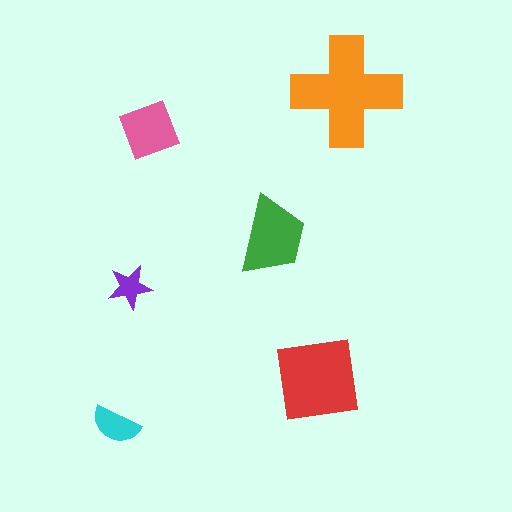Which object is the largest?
The orange cross.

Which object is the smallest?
The purple star.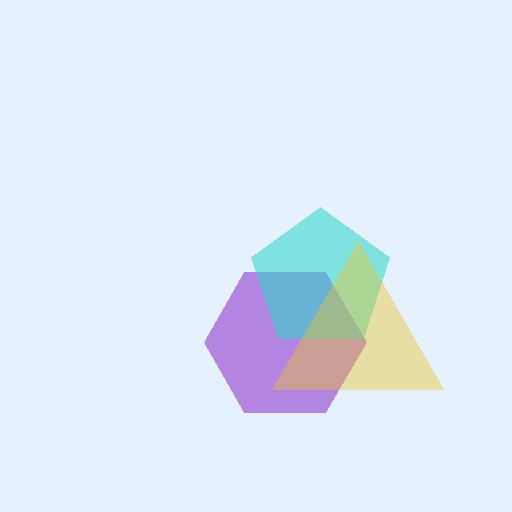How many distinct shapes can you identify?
There are 3 distinct shapes: a purple hexagon, a cyan pentagon, a yellow triangle.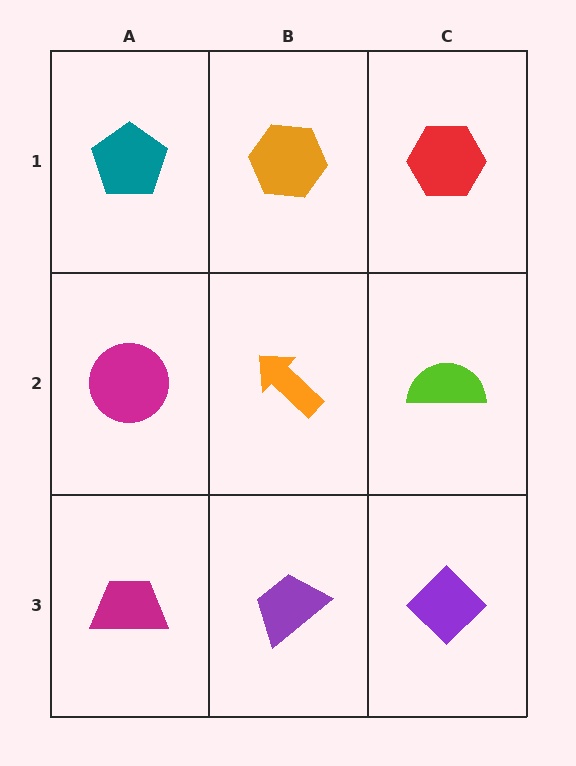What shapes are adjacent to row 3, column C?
A lime semicircle (row 2, column C), a purple trapezoid (row 3, column B).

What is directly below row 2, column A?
A magenta trapezoid.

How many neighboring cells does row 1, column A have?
2.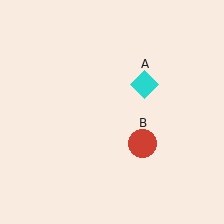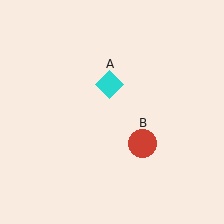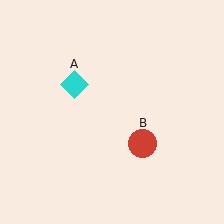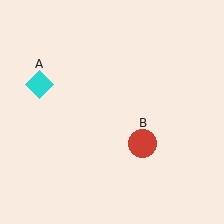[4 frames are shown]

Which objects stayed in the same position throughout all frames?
Red circle (object B) remained stationary.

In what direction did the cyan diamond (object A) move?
The cyan diamond (object A) moved left.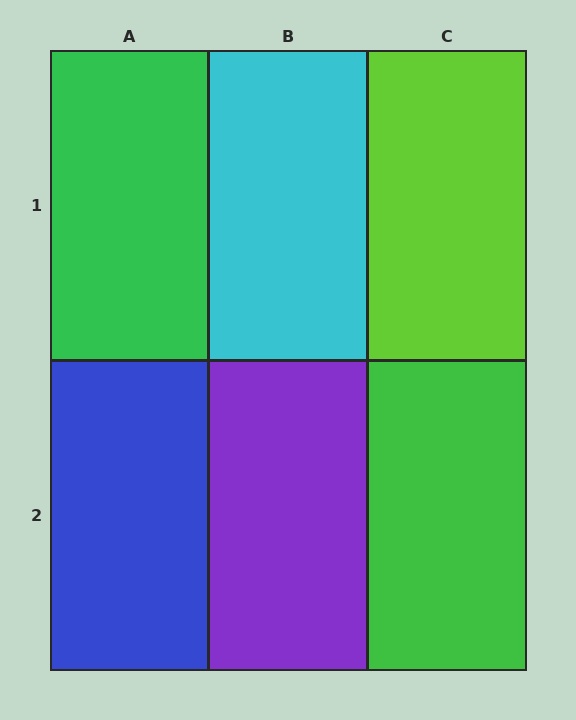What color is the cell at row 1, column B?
Cyan.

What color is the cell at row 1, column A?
Green.